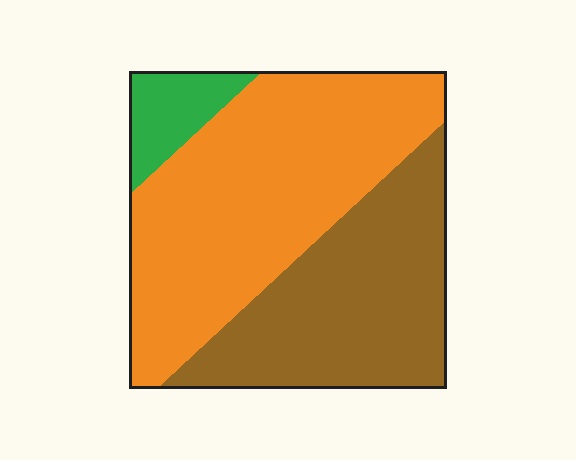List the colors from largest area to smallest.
From largest to smallest: orange, brown, green.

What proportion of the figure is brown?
Brown covers around 40% of the figure.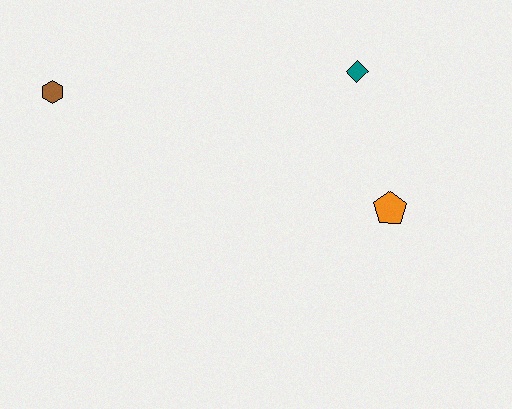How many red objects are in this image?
There are no red objects.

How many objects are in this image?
There are 3 objects.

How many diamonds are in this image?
There is 1 diamond.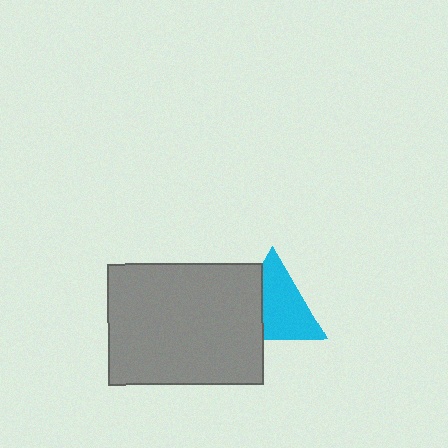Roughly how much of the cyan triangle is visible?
Most of it is visible (roughly 66%).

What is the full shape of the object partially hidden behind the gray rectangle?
The partially hidden object is a cyan triangle.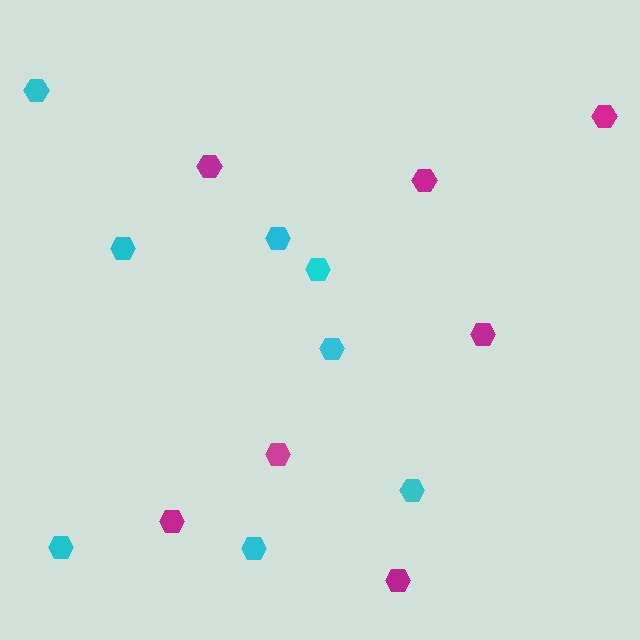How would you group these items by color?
There are 2 groups: one group of magenta hexagons (7) and one group of cyan hexagons (8).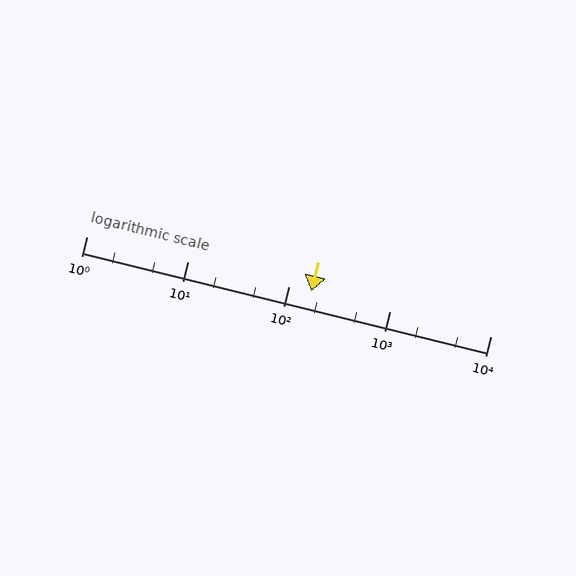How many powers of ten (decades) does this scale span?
The scale spans 4 decades, from 1 to 10000.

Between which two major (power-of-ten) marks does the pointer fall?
The pointer is between 100 and 1000.